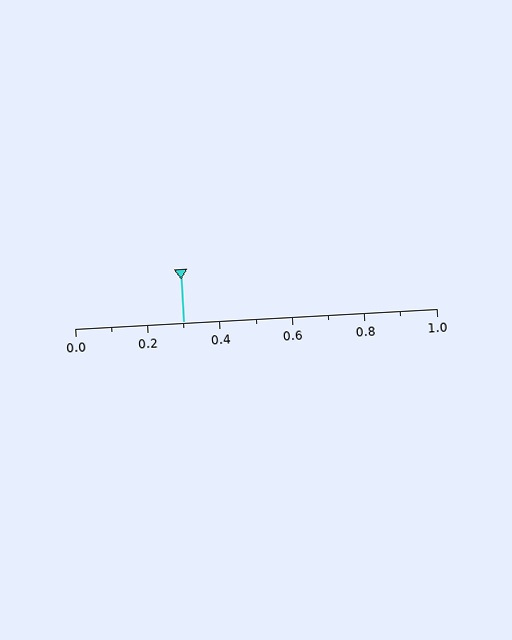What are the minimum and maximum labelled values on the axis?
The axis runs from 0.0 to 1.0.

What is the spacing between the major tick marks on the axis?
The major ticks are spaced 0.2 apart.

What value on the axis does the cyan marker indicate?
The marker indicates approximately 0.3.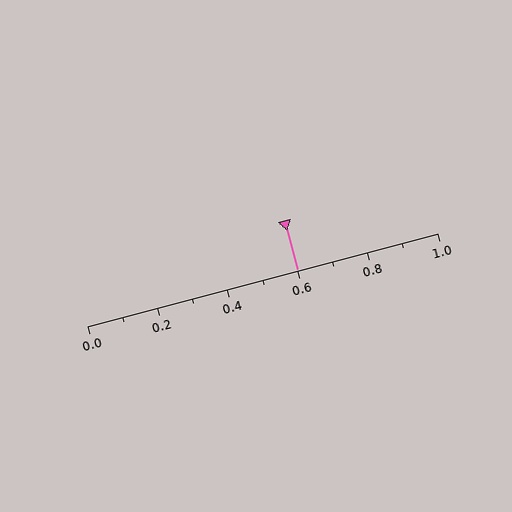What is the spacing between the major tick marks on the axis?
The major ticks are spaced 0.2 apart.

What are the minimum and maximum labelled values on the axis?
The axis runs from 0.0 to 1.0.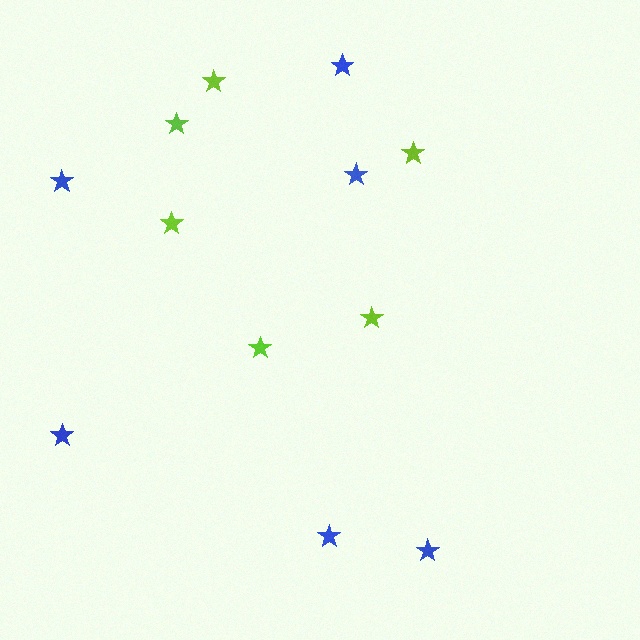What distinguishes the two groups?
There are 2 groups: one group of blue stars (6) and one group of lime stars (6).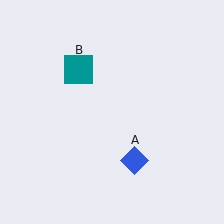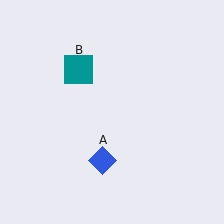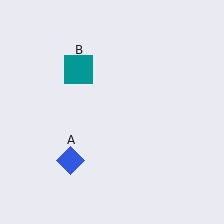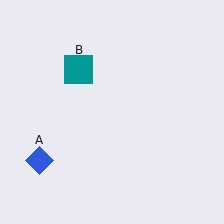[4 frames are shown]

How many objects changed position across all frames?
1 object changed position: blue diamond (object A).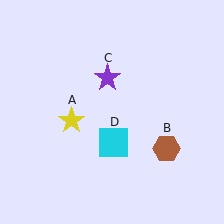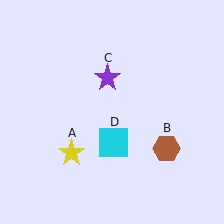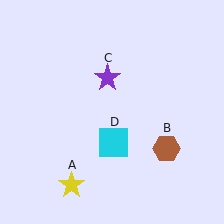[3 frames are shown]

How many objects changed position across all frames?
1 object changed position: yellow star (object A).